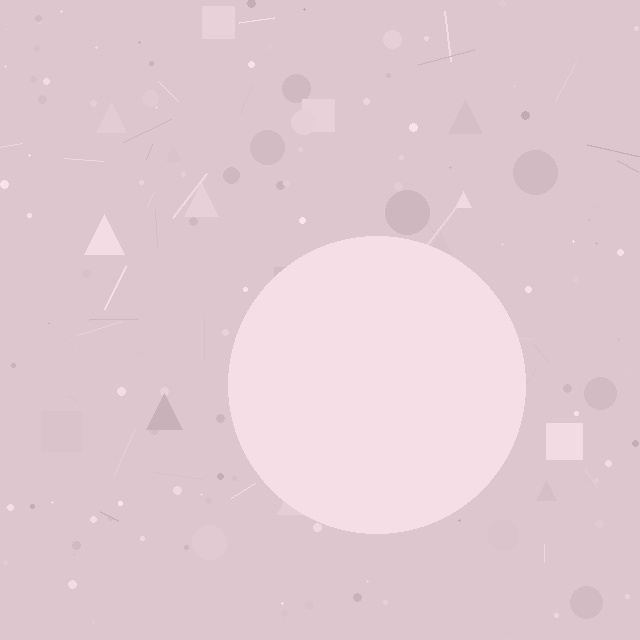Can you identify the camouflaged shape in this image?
The camouflaged shape is a circle.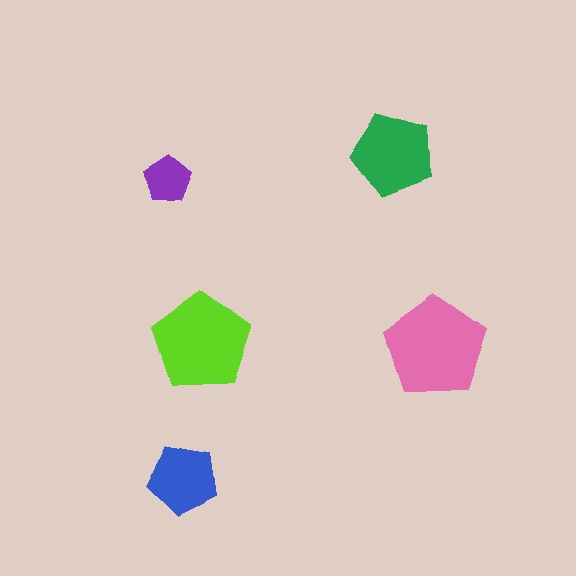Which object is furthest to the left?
The purple pentagon is leftmost.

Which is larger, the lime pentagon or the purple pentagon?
The lime one.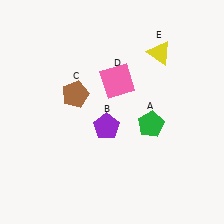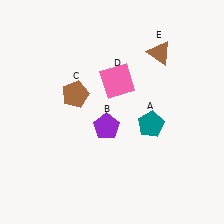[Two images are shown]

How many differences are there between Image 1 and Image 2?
There are 2 differences between the two images.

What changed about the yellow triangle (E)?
In Image 1, E is yellow. In Image 2, it changed to brown.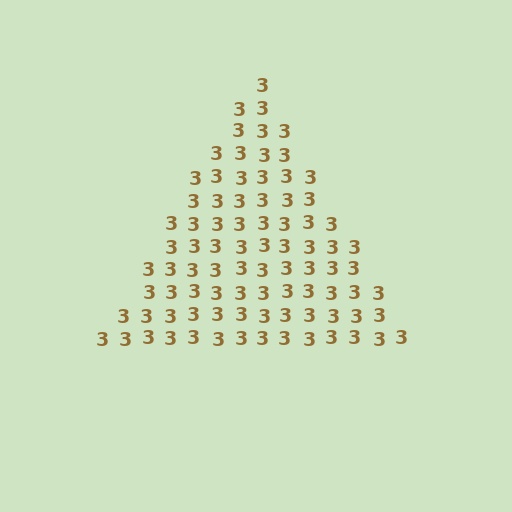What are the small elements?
The small elements are digit 3's.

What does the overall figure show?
The overall figure shows a triangle.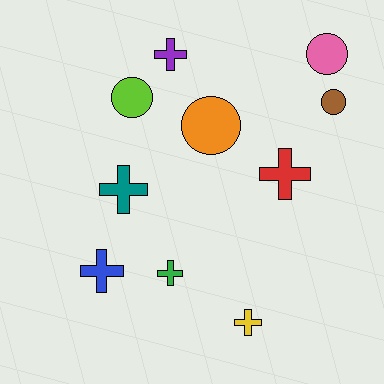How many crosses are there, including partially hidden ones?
There are 6 crosses.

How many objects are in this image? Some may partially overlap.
There are 10 objects.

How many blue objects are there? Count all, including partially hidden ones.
There is 1 blue object.